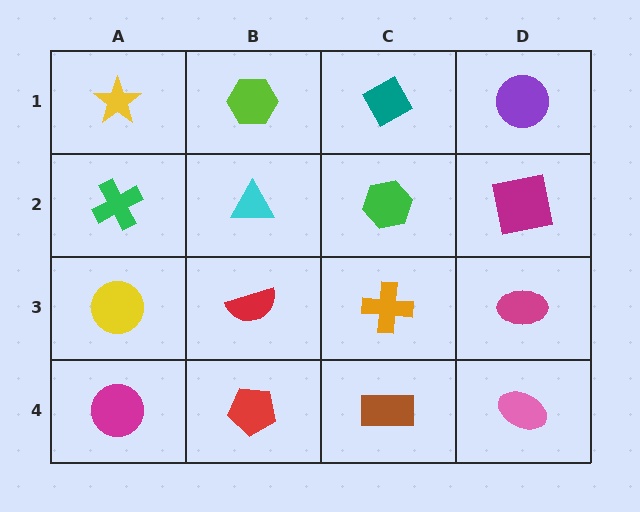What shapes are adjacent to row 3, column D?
A magenta square (row 2, column D), a pink ellipse (row 4, column D), an orange cross (row 3, column C).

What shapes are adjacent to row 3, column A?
A green cross (row 2, column A), a magenta circle (row 4, column A), a red semicircle (row 3, column B).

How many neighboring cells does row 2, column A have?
3.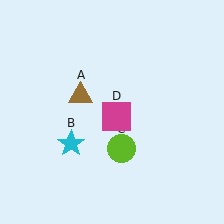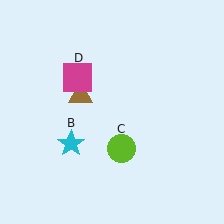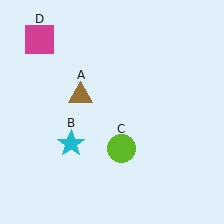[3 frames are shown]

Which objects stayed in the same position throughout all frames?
Brown triangle (object A) and cyan star (object B) and lime circle (object C) remained stationary.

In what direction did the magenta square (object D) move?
The magenta square (object D) moved up and to the left.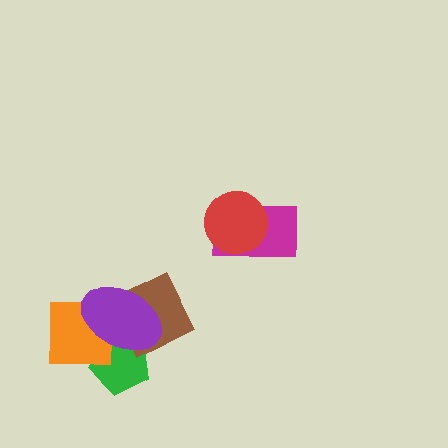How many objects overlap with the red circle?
1 object overlaps with the red circle.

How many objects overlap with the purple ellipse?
3 objects overlap with the purple ellipse.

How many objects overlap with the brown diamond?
2 objects overlap with the brown diamond.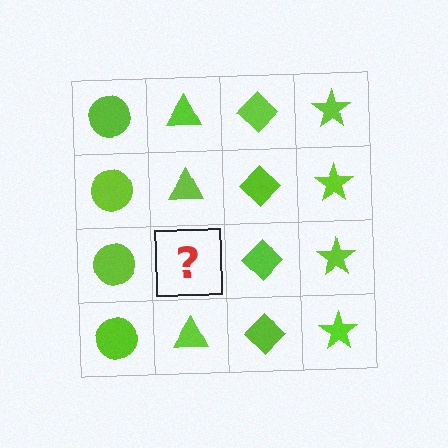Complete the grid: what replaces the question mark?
The question mark should be replaced with a lime triangle.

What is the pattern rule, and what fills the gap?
The rule is that each column has a consistent shape. The gap should be filled with a lime triangle.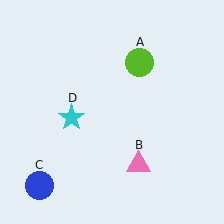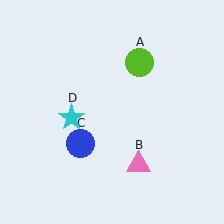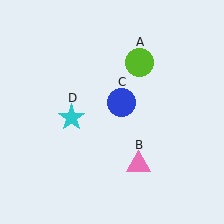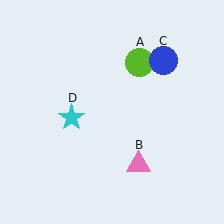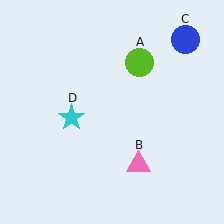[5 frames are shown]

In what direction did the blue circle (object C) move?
The blue circle (object C) moved up and to the right.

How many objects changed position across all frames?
1 object changed position: blue circle (object C).